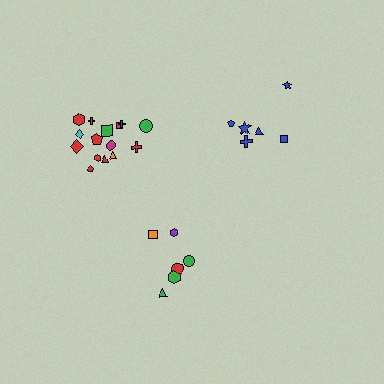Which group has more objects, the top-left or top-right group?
The top-left group.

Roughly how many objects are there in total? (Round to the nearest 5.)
Roughly 25 objects in total.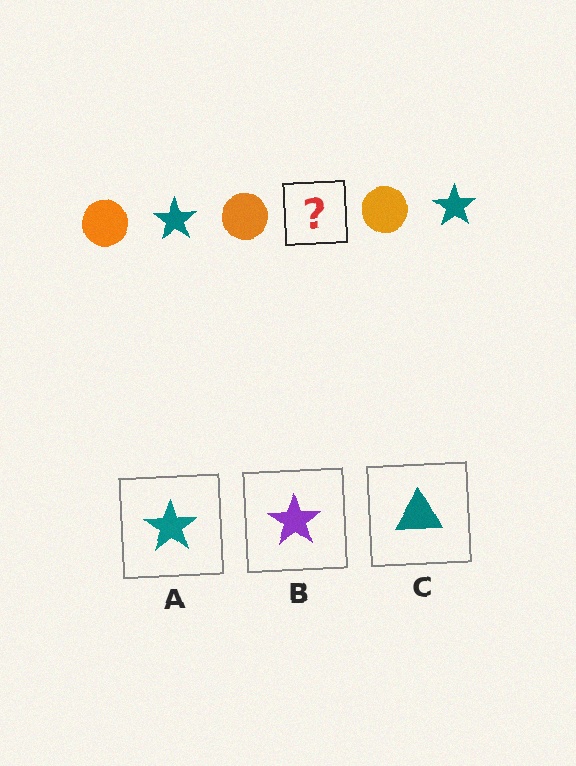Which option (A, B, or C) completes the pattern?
A.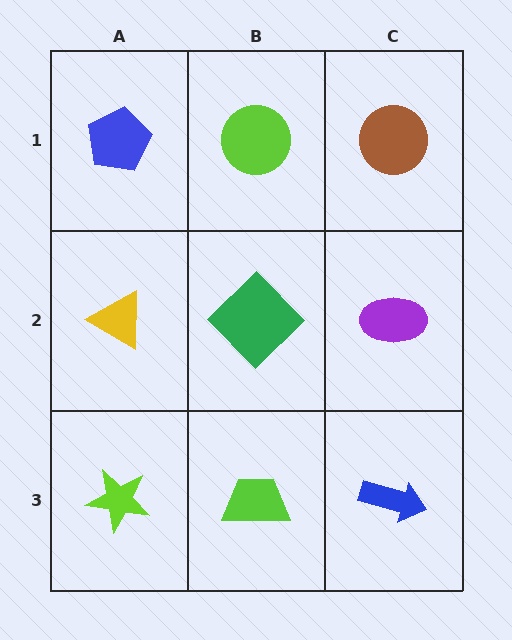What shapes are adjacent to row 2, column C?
A brown circle (row 1, column C), a blue arrow (row 3, column C), a green diamond (row 2, column B).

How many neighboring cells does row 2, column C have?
3.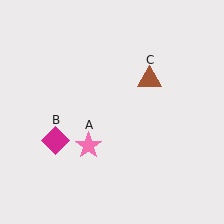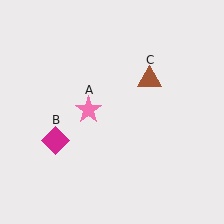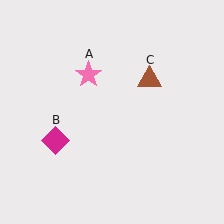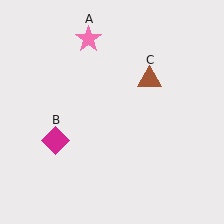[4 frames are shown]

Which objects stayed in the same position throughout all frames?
Magenta diamond (object B) and brown triangle (object C) remained stationary.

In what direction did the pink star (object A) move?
The pink star (object A) moved up.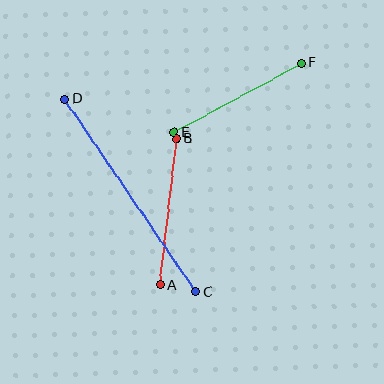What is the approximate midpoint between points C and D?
The midpoint is at approximately (130, 195) pixels.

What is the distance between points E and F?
The distance is approximately 145 pixels.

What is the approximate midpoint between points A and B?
The midpoint is at approximately (168, 212) pixels.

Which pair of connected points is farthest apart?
Points C and D are farthest apart.